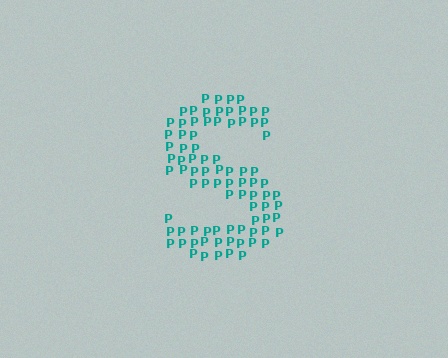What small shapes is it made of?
It is made of small letter P's.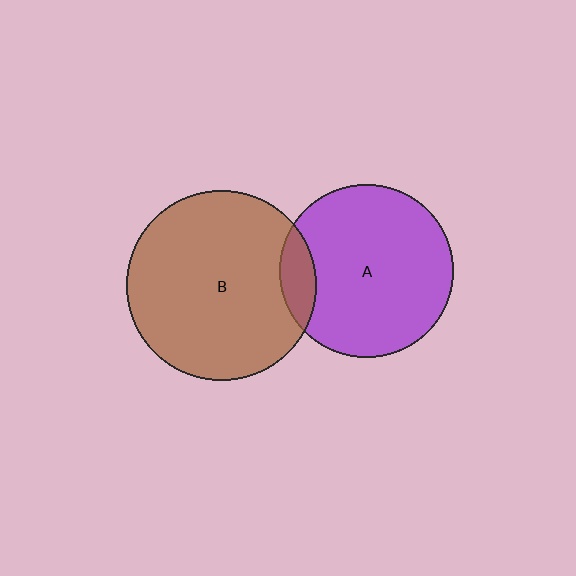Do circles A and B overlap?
Yes.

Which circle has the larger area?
Circle B (brown).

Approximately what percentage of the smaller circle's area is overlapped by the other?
Approximately 10%.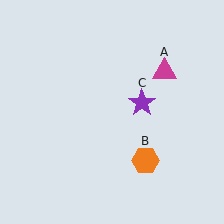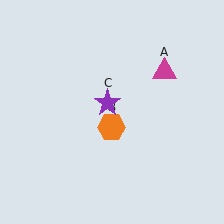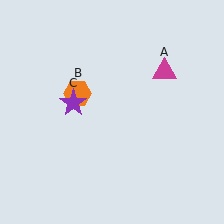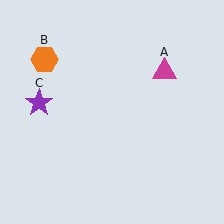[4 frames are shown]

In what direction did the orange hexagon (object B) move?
The orange hexagon (object B) moved up and to the left.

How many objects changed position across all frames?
2 objects changed position: orange hexagon (object B), purple star (object C).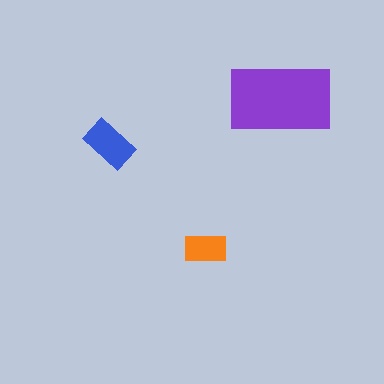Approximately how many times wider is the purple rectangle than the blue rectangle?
About 2 times wider.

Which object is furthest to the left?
The blue rectangle is leftmost.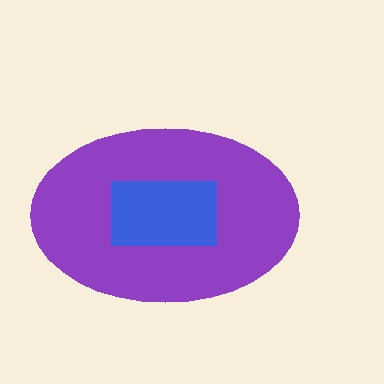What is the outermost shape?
The purple ellipse.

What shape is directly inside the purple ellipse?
The blue rectangle.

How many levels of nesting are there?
2.